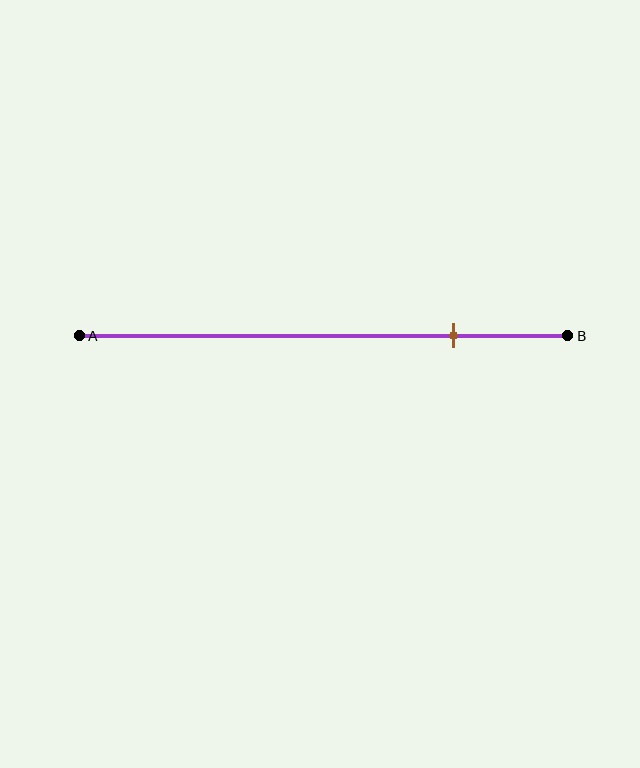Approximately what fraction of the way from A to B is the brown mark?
The brown mark is approximately 75% of the way from A to B.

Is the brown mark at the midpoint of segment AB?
No, the mark is at about 75% from A, not at the 50% midpoint.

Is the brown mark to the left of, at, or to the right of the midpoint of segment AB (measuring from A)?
The brown mark is to the right of the midpoint of segment AB.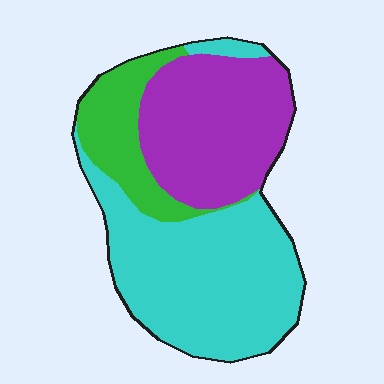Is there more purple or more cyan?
Cyan.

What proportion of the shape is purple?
Purple takes up about one third (1/3) of the shape.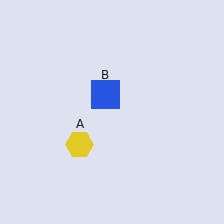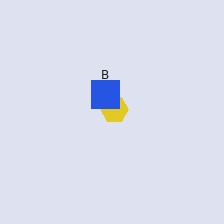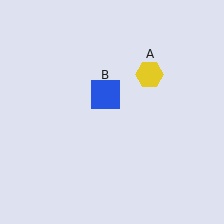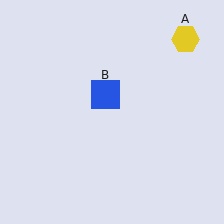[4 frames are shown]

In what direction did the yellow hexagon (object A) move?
The yellow hexagon (object A) moved up and to the right.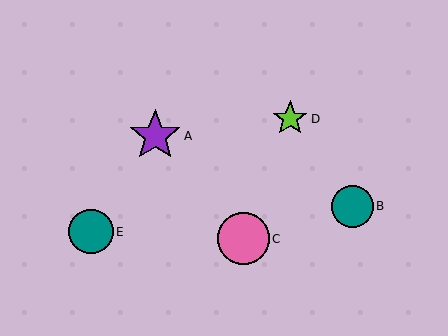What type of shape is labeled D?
Shape D is a lime star.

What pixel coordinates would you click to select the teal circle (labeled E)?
Click at (91, 232) to select the teal circle E.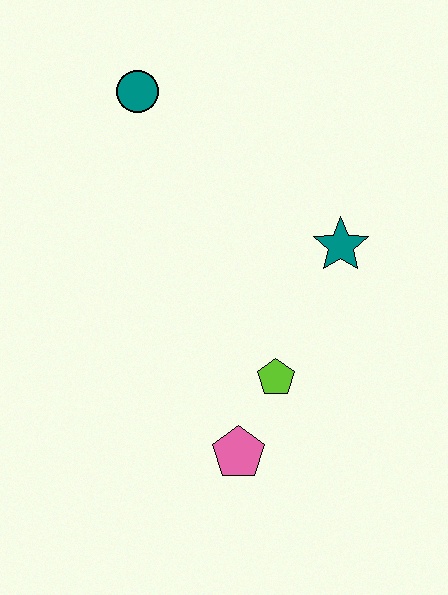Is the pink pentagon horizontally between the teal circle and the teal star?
Yes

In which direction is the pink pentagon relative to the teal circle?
The pink pentagon is below the teal circle.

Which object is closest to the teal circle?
The teal star is closest to the teal circle.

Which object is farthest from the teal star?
The teal circle is farthest from the teal star.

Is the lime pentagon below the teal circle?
Yes